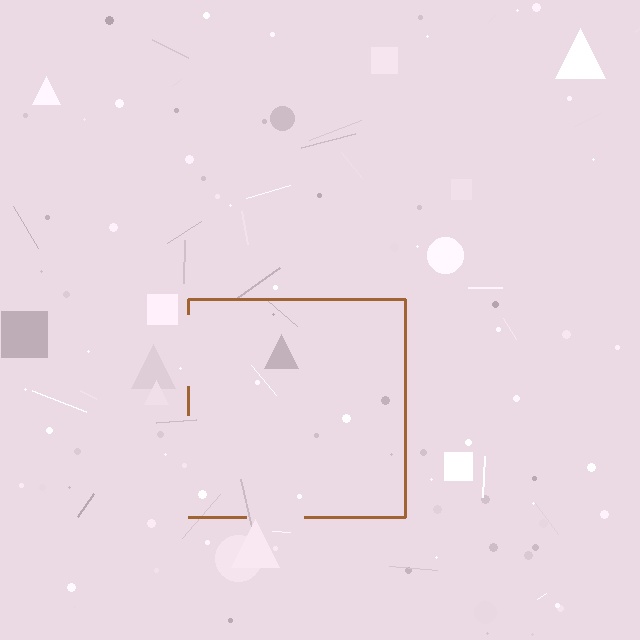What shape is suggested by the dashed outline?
The dashed outline suggests a square.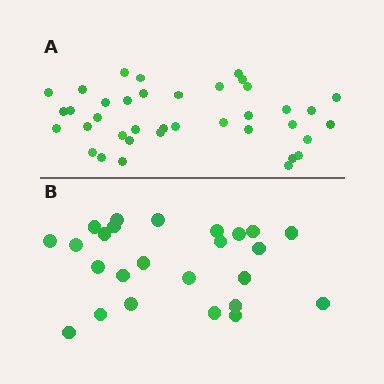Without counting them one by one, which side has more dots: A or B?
Region A (the top region) has more dots.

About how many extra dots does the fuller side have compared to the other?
Region A has approximately 15 more dots than region B.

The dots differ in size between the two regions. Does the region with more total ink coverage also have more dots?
No. Region B has more total ink coverage because its dots are larger, but region A actually contains more individual dots. Total area can be misleading — the number of items is what matters here.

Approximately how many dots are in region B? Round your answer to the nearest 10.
About 20 dots. (The exact count is 25, which rounds to 20.)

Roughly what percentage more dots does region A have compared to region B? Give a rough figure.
About 50% more.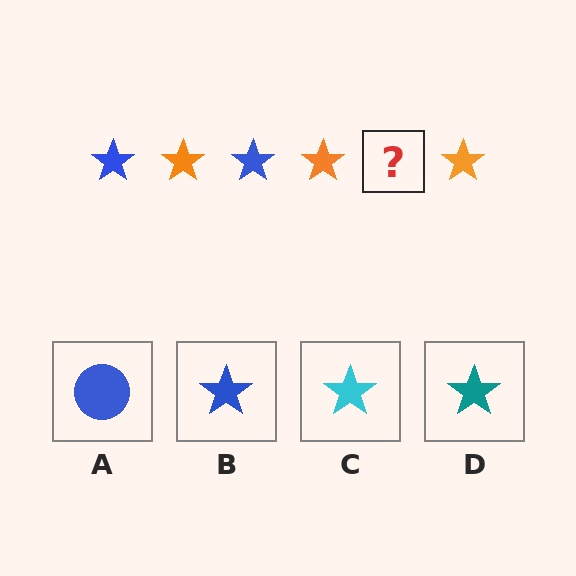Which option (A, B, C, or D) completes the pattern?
B.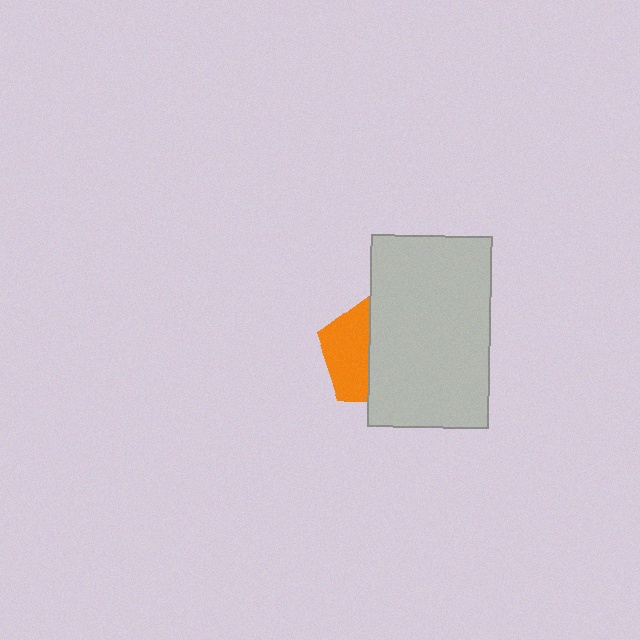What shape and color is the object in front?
The object in front is a light gray rectangle.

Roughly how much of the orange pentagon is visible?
A small part of it is visible (roughly 43%).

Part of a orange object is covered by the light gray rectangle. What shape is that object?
It is a pentagon.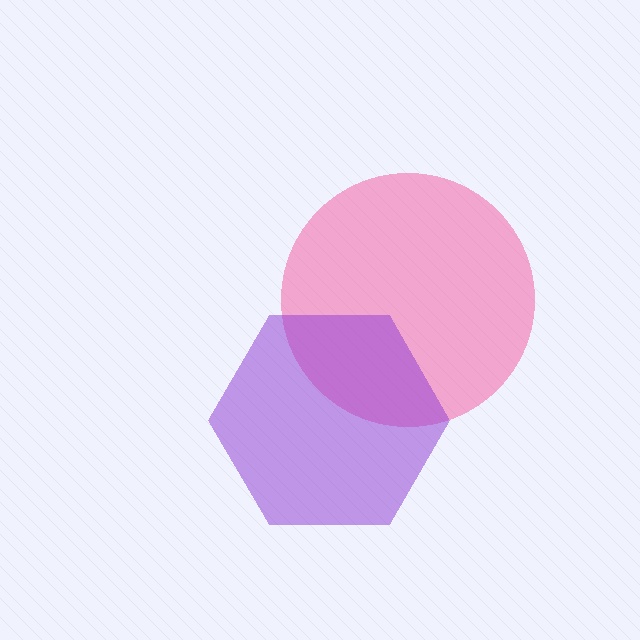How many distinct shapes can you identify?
There are 2 distinct shapes: a pink circle, a purple hexagon.